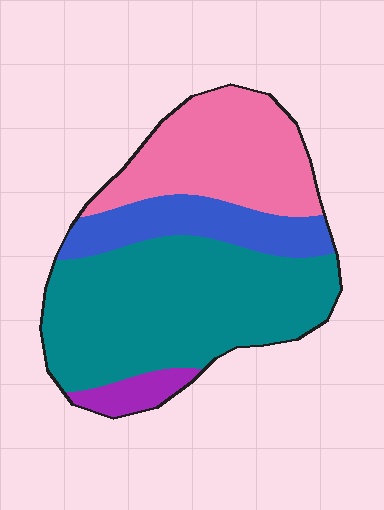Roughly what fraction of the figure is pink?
Pink covers 28% of the figure.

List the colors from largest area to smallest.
From largest to smallest: teal, pink, blue, purple.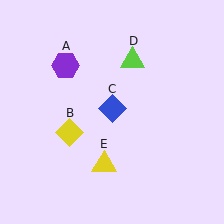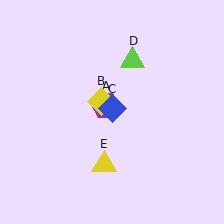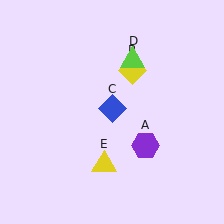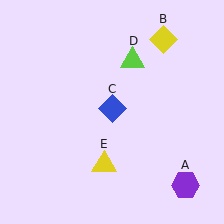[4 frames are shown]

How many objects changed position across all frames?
2 objects changed position: purple hexagon (object A), yellow diamond (object B).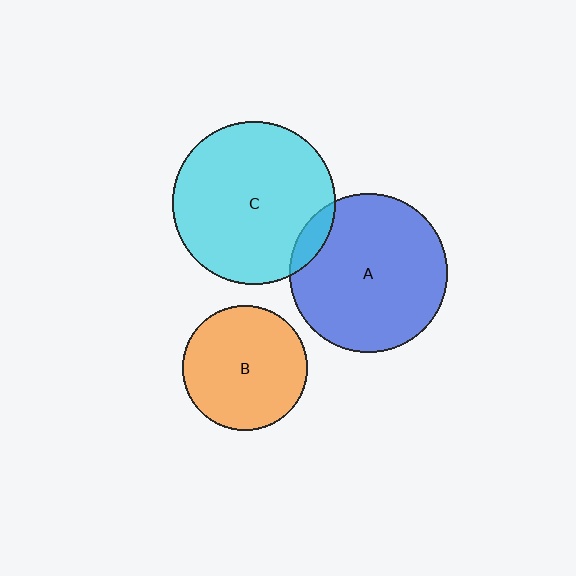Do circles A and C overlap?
Yes.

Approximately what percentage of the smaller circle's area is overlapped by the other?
Approximately 10%.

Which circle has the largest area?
Circle C (cyan).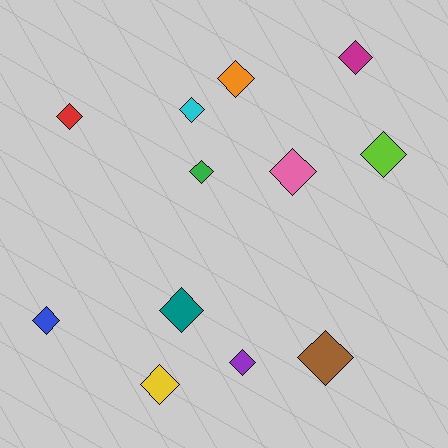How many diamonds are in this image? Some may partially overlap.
There are 12 diamonds.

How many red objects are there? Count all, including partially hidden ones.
There is 1 red object.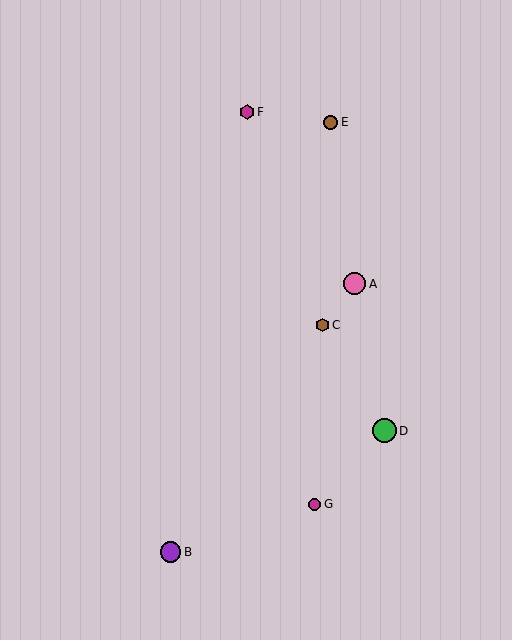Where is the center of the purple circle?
The center of the purple circle is at (170, 552).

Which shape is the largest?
The green circle (labeled D) is the largest.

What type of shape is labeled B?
Shape B is a purple circle.